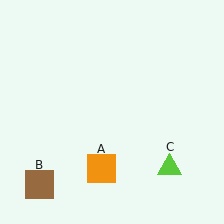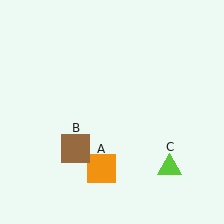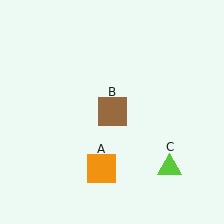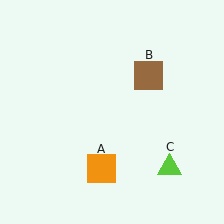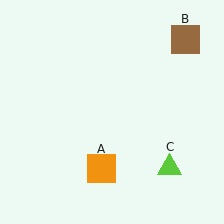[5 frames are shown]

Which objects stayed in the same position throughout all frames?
Orange square (object A) and lime triangle (object C) remained stationary.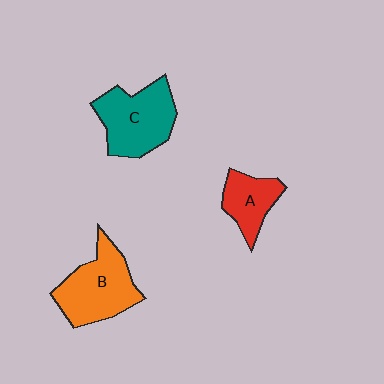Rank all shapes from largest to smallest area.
From largest to smallest: B (orange), C (teal), A (red).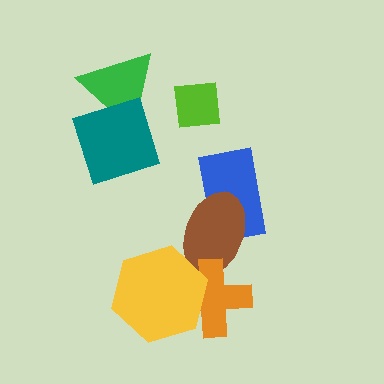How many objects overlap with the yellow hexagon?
2 objects overlap with the yellow hexagon.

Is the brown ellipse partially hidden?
Yes, it is partially covered by another shape.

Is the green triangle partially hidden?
Yes, it is partially covered by another shape.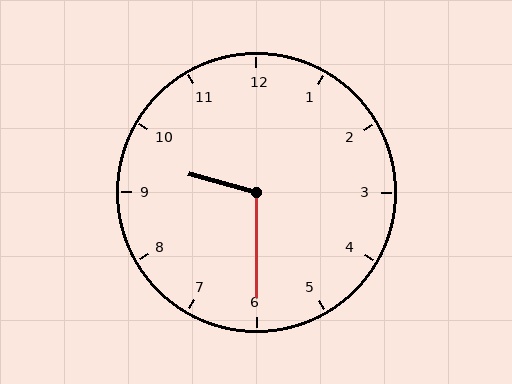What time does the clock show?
9:30.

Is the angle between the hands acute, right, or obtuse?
It is obtuse.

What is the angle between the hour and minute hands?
Approximately 105 degrees.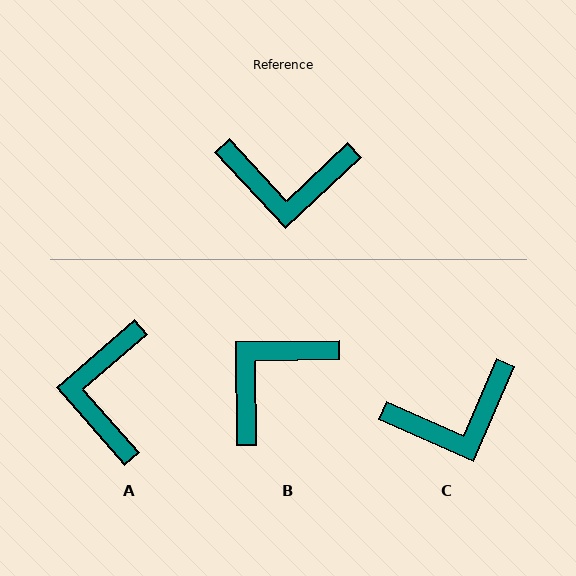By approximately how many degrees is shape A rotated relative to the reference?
Approximately 92 degrees clockwise.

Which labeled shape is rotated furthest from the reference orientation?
B, about 132 degrees away.